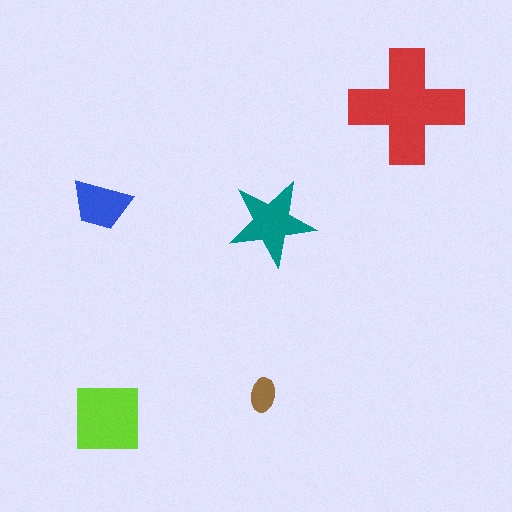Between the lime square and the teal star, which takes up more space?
The lime square.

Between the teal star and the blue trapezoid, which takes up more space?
The teal star.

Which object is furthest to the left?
The blue trapezoid is leftmost.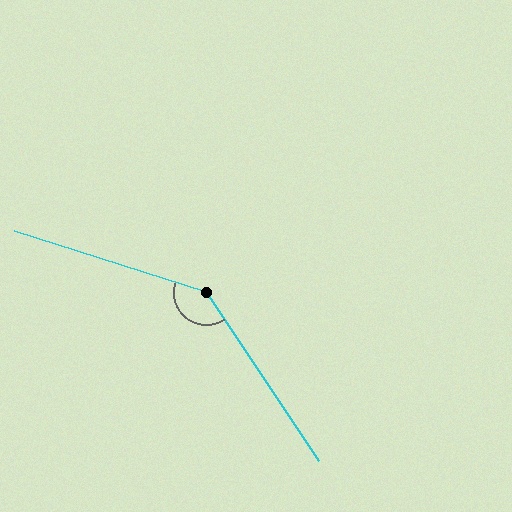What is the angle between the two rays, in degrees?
Approximately 141 degrees.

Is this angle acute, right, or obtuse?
It is obtuse.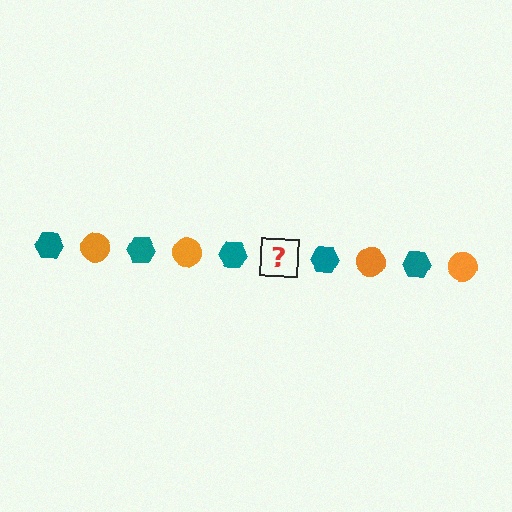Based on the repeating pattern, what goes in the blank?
The blank should be an orange circle.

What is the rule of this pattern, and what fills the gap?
The rule is that the pattern alternates between teal hexagon and orange circle. The gap should be filled with an orange circle.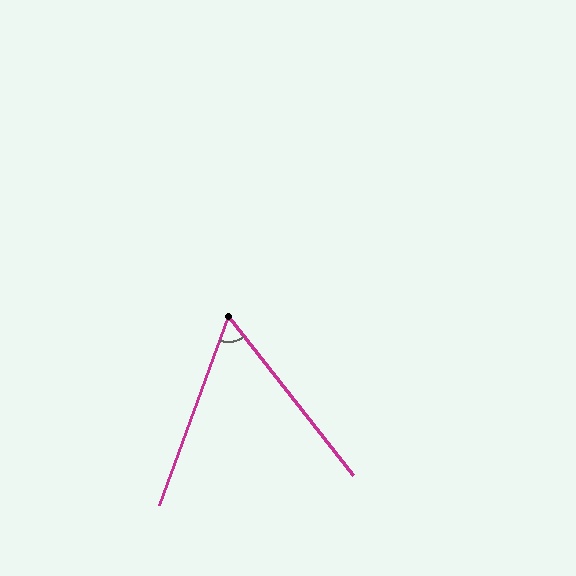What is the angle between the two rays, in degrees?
Approximately 58 degrees.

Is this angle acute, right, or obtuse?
It is acute.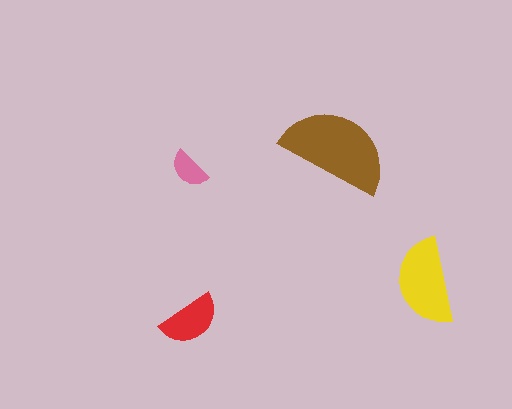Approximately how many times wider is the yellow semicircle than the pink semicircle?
About 2 times wider.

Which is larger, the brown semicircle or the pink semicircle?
The brown one.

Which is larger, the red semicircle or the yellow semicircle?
The yellow one.